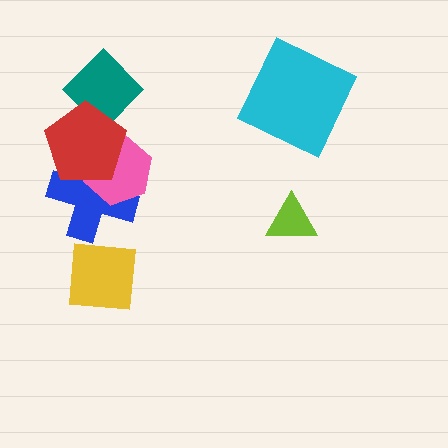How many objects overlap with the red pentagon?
3 objects overlap with the red pentagon.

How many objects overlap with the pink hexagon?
2 objects overlap with the pink hexagon.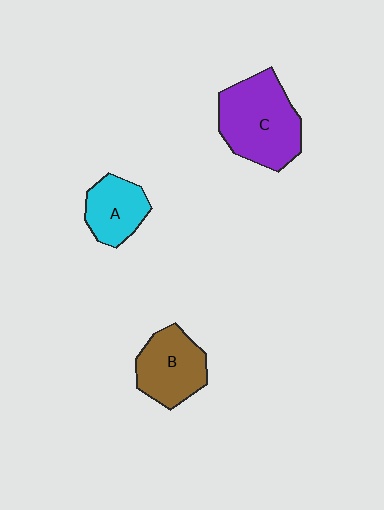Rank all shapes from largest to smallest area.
From largest to smallest: C (purple), B (brown), A (cyan).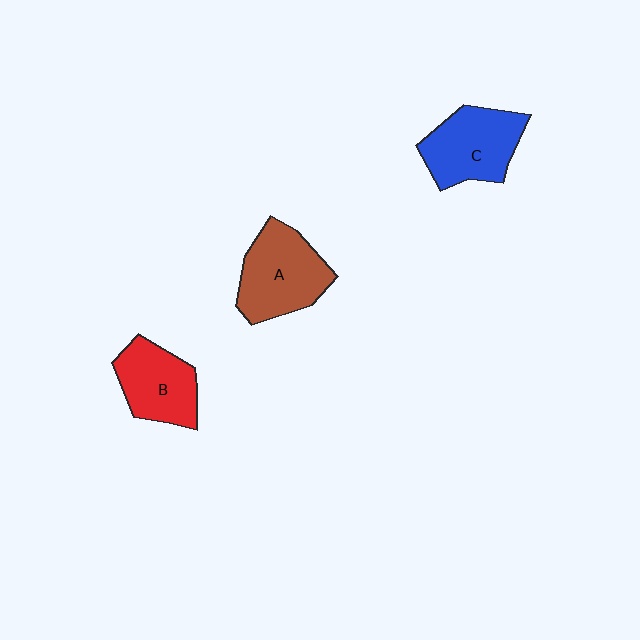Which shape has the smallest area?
Shape B (red).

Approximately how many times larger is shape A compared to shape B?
Approximately 1.2 times.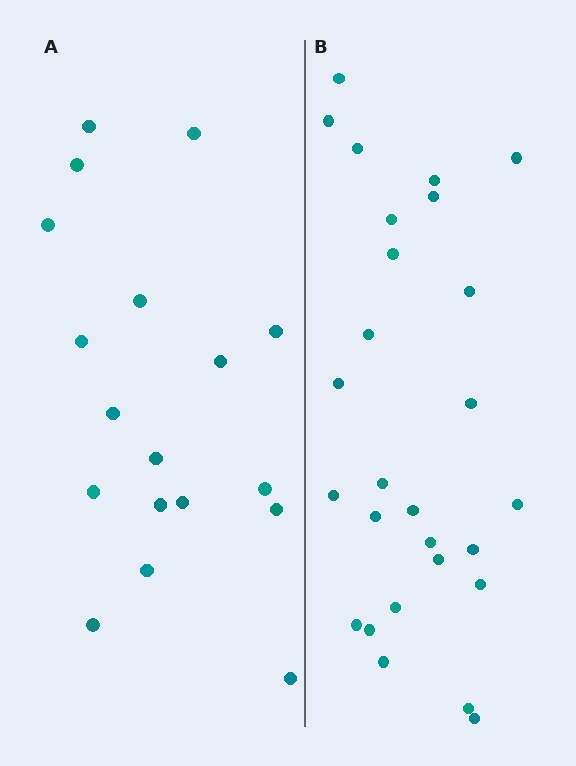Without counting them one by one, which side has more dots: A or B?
Region B (the right region) has more dots.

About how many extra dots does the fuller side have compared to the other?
Region B has roughly 8 or so more dots than region A.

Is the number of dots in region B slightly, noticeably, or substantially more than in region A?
Region B has substantially more. The ratio is roughly 1.5 to 1.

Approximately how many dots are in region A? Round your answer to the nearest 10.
About 20 dots. (The exact count is 18, which rounds to 20.)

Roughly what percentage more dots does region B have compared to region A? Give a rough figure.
About 50% more.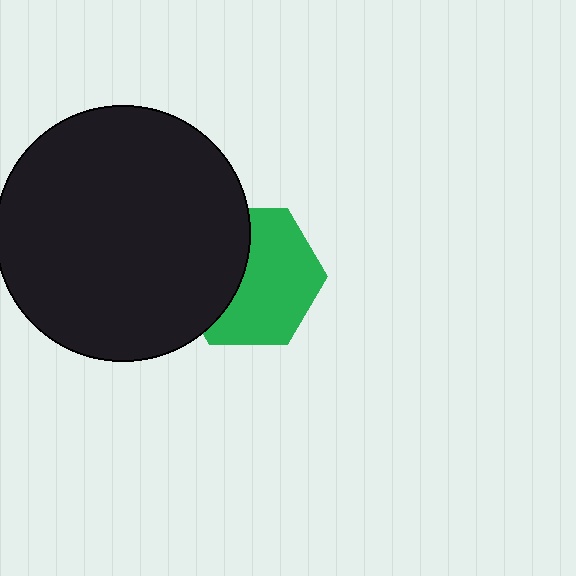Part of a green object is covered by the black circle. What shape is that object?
It is a hexagon.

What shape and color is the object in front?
The object in front is a black circle.